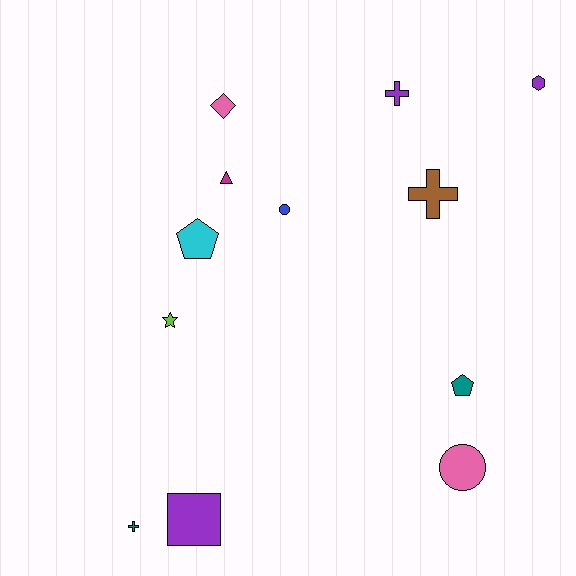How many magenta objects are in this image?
There is 1 magenta object.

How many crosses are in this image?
There are 3 crosses.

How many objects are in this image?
There are 12 objects.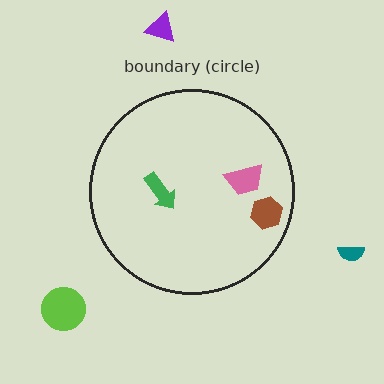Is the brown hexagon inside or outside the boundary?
Inside.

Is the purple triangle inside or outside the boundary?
Outside.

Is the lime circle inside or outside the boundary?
Outside.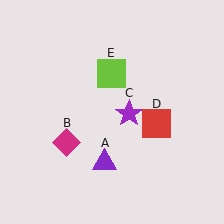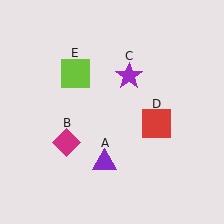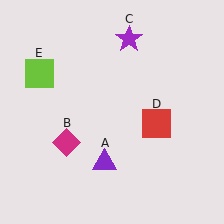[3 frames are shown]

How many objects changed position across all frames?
2 objects changed position: purple star (object C), lime square (object E).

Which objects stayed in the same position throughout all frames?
Purple triangle (object A) and magenta diamond (object B) and red square (object D) remained stationary.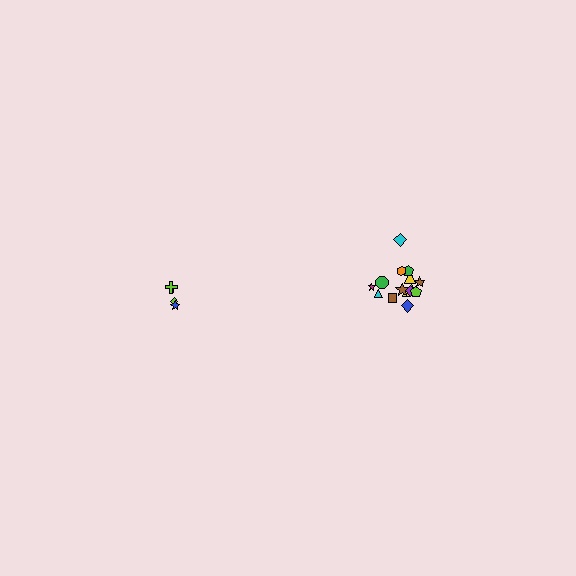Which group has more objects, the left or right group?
The right group.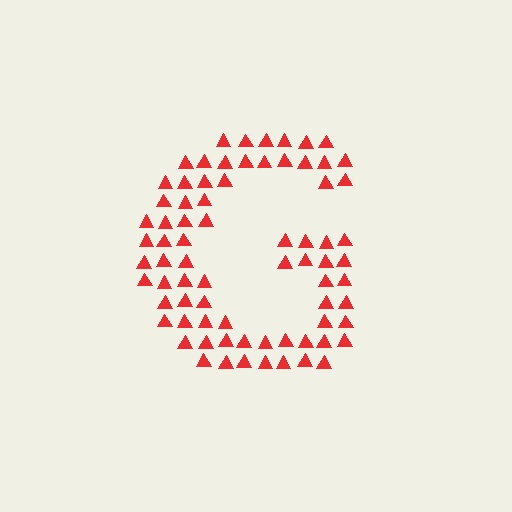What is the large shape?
The large shape is the letter G.